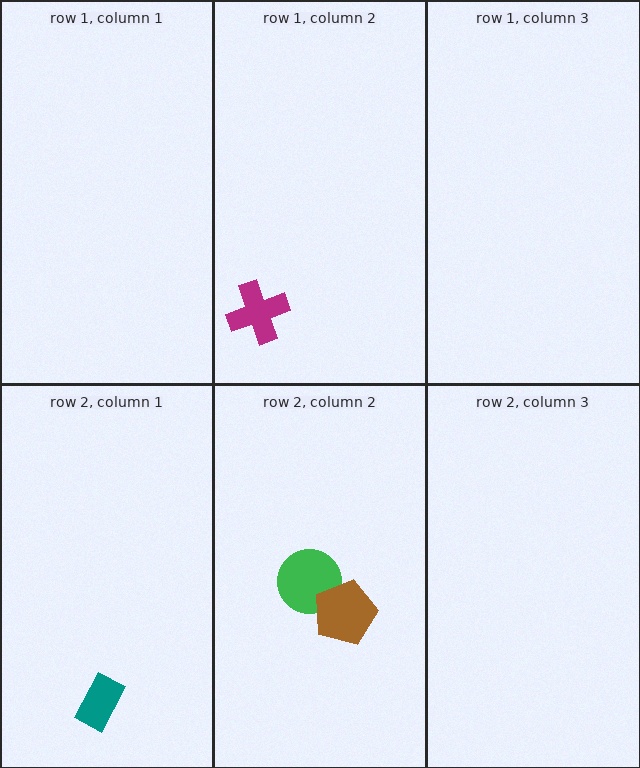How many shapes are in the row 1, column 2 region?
1.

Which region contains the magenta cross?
The row 1, column 2 region.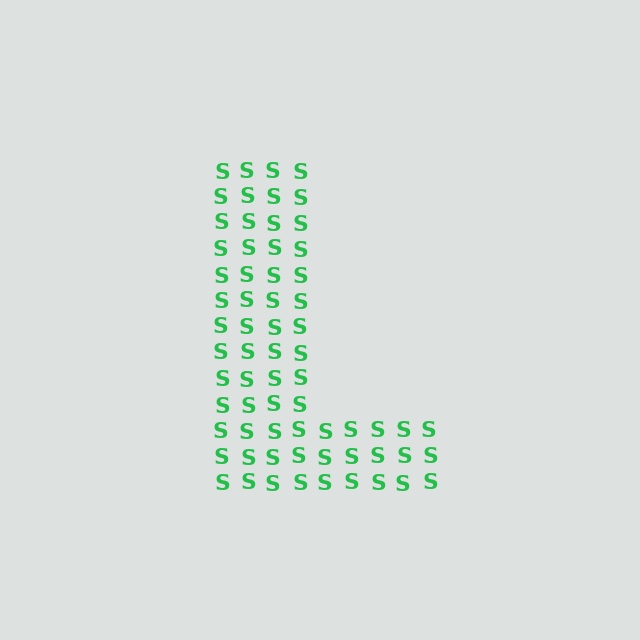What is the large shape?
The large shape is the letter L.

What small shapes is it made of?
It is made of small letter S's.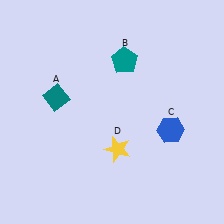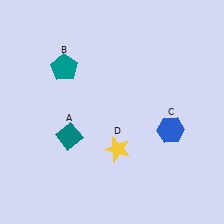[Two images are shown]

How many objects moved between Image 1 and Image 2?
2 objects moved between the two images.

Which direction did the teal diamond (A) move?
The teal diamond (A) moved down.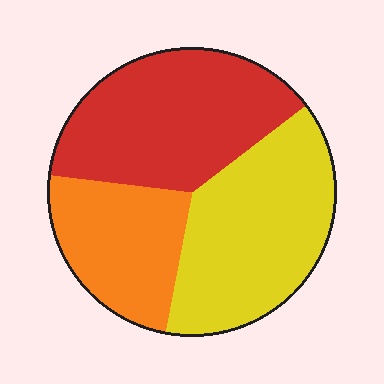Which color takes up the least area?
Orange, at roughly 25%.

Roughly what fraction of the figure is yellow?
Yellow covers around 40% of the figure.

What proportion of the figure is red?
Red takes up about three eighths (3/8) of the figure.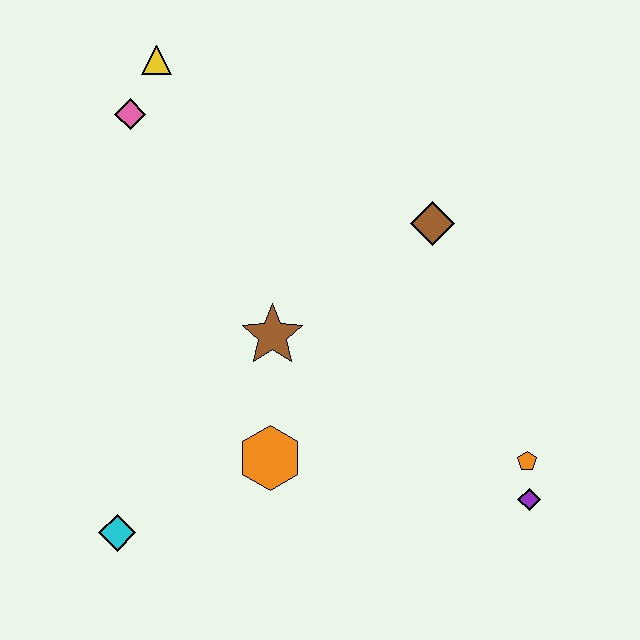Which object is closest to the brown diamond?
The brown star is closest to the brown diamond.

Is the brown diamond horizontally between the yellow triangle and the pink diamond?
No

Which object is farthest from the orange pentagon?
The yellow triangle is farthest from the orange pentagon.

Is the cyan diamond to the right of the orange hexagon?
No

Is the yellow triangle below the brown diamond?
No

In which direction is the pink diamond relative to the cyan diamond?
The pink diamond is above the cyan diamond.